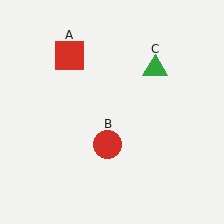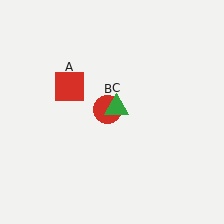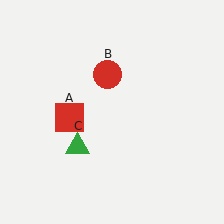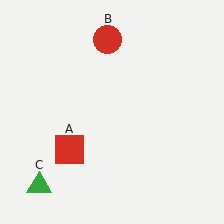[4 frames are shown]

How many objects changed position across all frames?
3 objects changed position: red square (object A), red circle (object B), green triangle (object C).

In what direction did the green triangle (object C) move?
The green triangle (object C) moved down and to the left.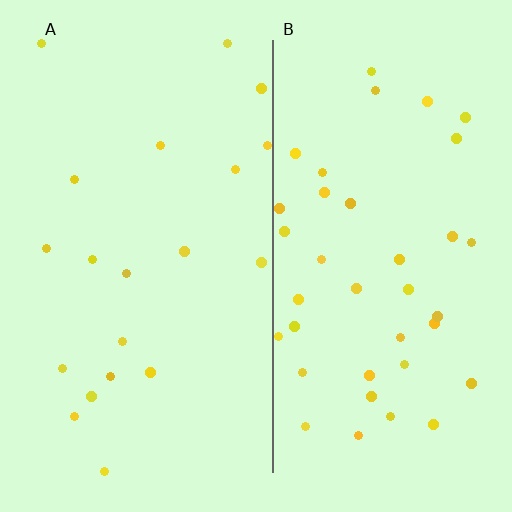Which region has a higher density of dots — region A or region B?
B (the right).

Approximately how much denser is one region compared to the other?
Approximately 2.0× — region B over region A.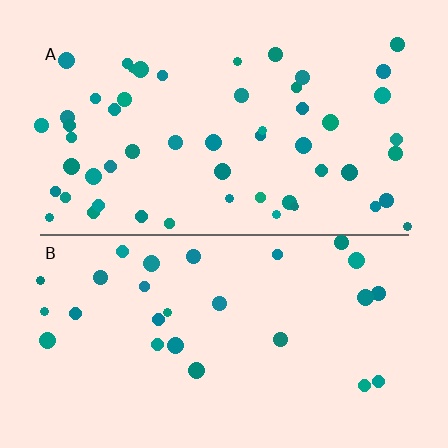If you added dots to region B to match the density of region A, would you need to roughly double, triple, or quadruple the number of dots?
Approximately double.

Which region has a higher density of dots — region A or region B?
A (the top).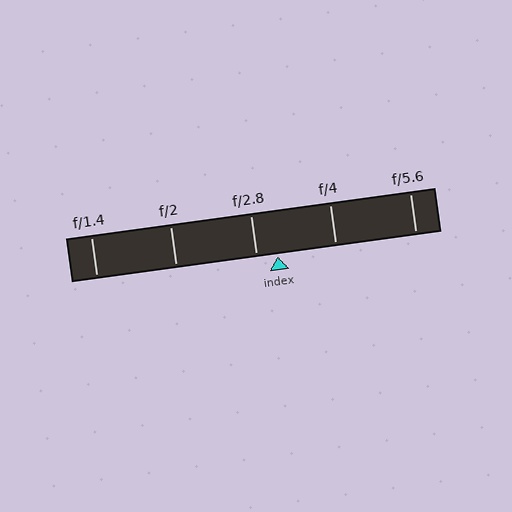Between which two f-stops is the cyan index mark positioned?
The index mark is between f/2.8 and f/4.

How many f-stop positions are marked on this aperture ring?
There are 5 f-stop positions marked.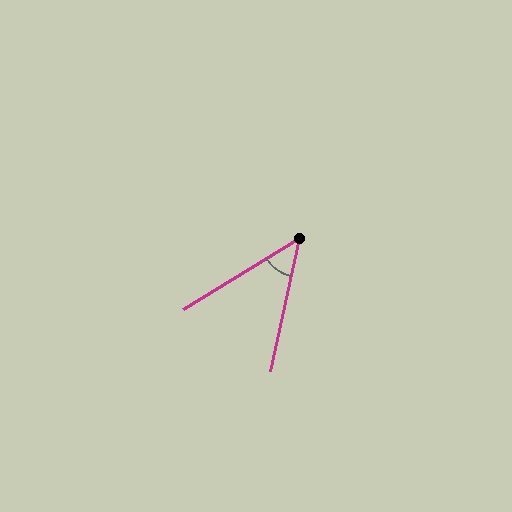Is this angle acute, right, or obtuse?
It is acute.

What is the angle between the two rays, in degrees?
Approximately 46 degrees.